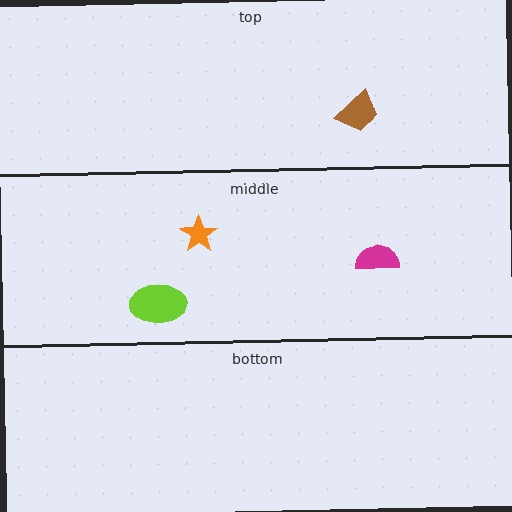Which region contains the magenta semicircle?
The middle region.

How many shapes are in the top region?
1.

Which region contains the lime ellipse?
The middle region.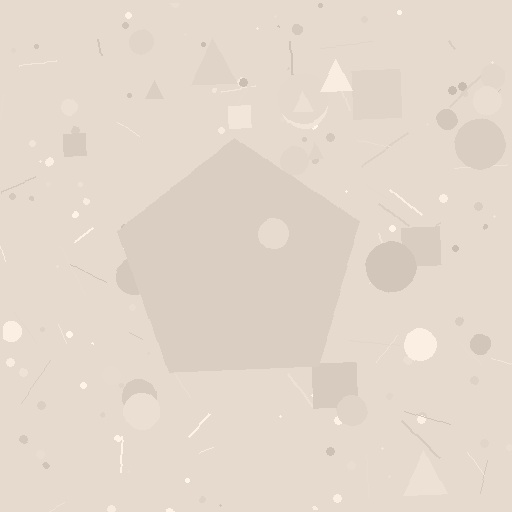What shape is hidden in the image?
A pentagon is hidden in the image.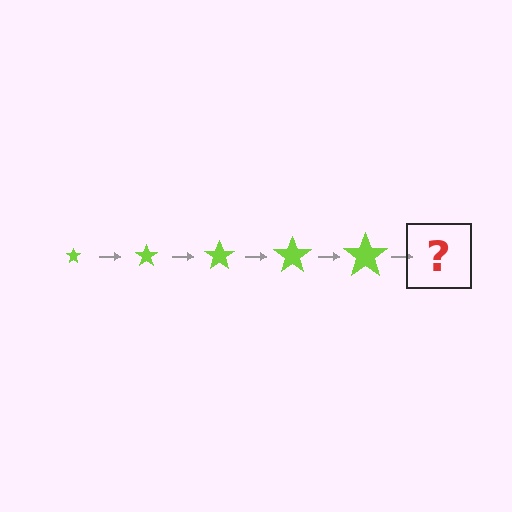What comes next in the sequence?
The next element should be a lime star, larger than the previous one.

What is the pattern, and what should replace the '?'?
The pattern is that the star gets progressively larger each step. The '?' should be a lime star, larger than the previous one.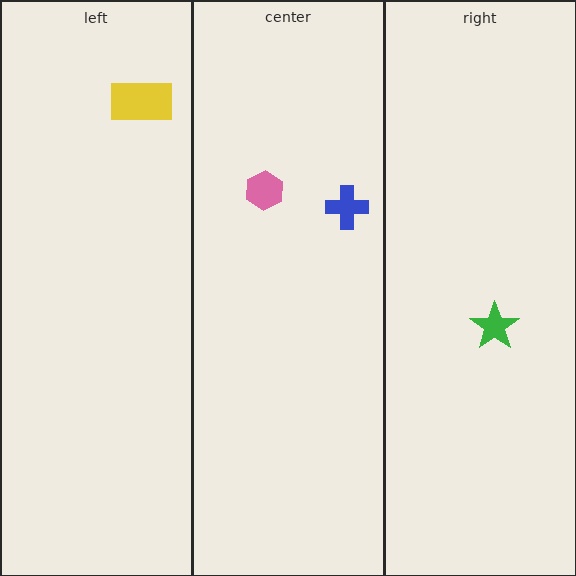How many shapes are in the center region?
2.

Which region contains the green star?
The right region.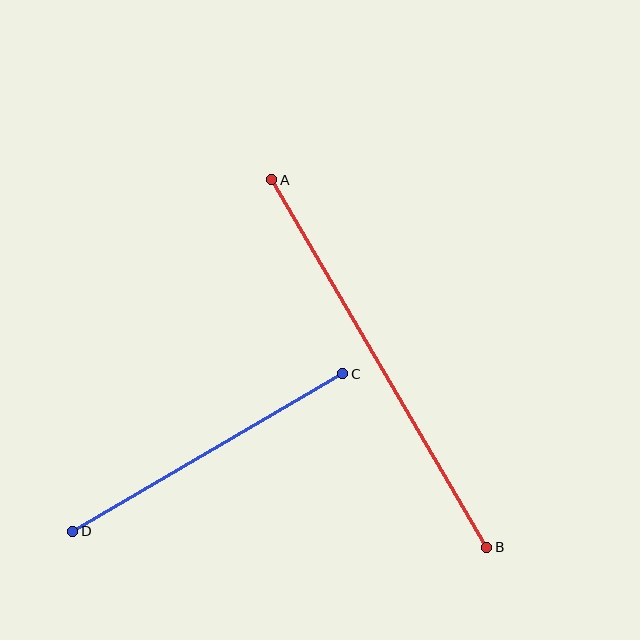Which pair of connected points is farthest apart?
Points A and B are farthest apart.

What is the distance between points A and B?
The distance is approximately 426 pixels.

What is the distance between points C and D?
The distance is approximately 312 pixels.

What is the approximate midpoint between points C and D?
The midpoint is at approximately (208, 452) pixels.